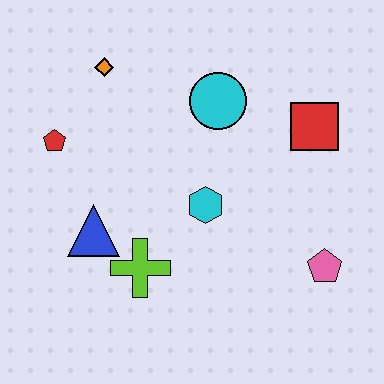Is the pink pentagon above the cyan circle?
No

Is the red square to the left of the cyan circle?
No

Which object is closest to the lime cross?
The blue triangle is closest to the lime cross.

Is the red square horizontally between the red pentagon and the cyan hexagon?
No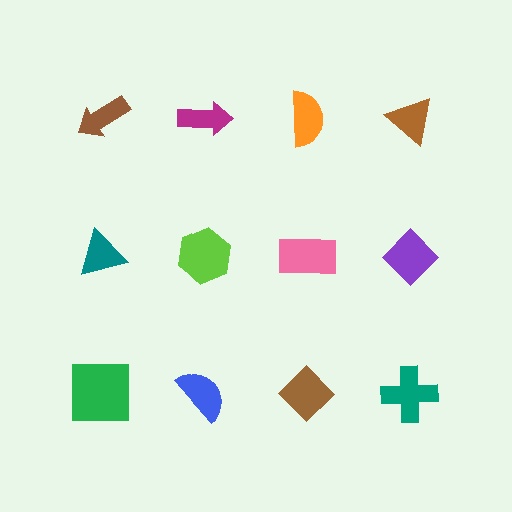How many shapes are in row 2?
4 shapes.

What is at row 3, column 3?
A brown diamond.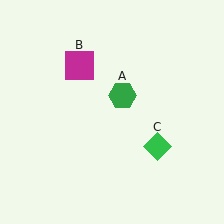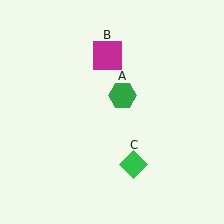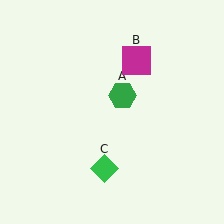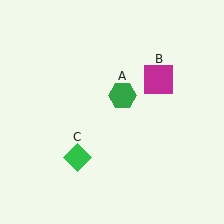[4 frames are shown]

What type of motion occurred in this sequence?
The magenta square (object B), green diamond (object C) rotated clockwise around the center of the scene.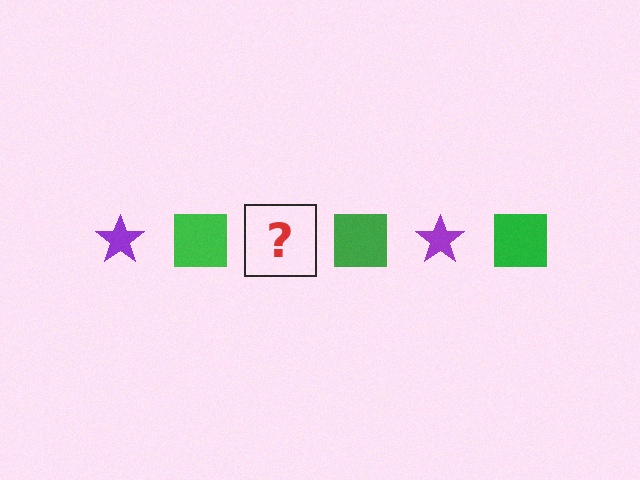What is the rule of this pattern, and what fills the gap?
The rule is that the pattern alternates between purple star and green square. The gap should be filled with a purple star.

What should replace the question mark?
The question mark should be replaced with a purple star.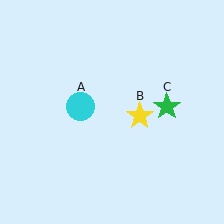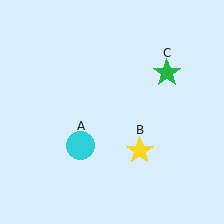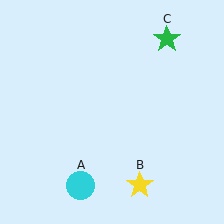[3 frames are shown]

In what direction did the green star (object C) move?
The green star (object C) moved up.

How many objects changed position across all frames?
3 objects changed position: cyan circle (object A), yellow star (object B), green star (object C).